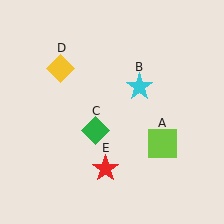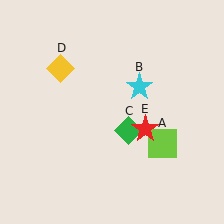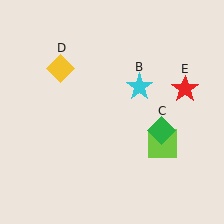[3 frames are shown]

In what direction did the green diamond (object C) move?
The green diamond (object C) moved right.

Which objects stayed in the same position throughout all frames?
Lime square (object A) and cyan star (object B) and yellow diamond (object D) remained stationary.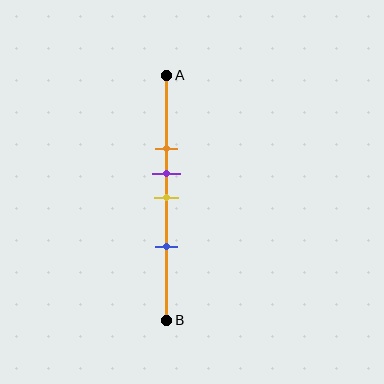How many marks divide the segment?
There are 4 marks dividing the segment.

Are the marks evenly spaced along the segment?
No, the marks are not evenly spaced.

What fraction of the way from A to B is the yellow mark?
The yellow mark is approximately 50% (0.5) of the way from A to B.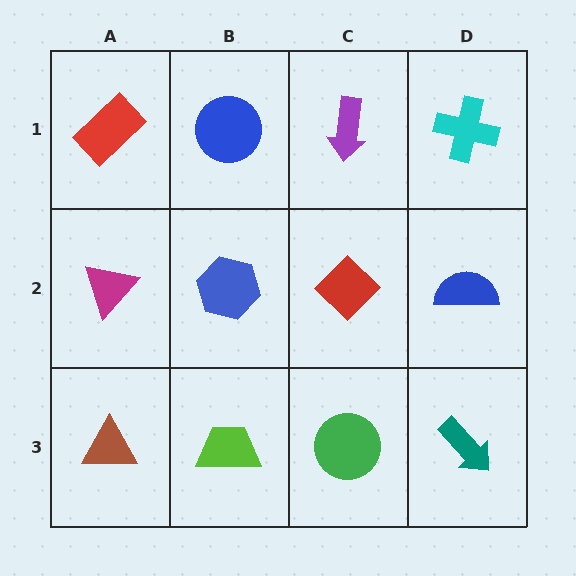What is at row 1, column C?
A purple arrow.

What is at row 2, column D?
A blue semicircle.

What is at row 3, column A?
A brown triangle.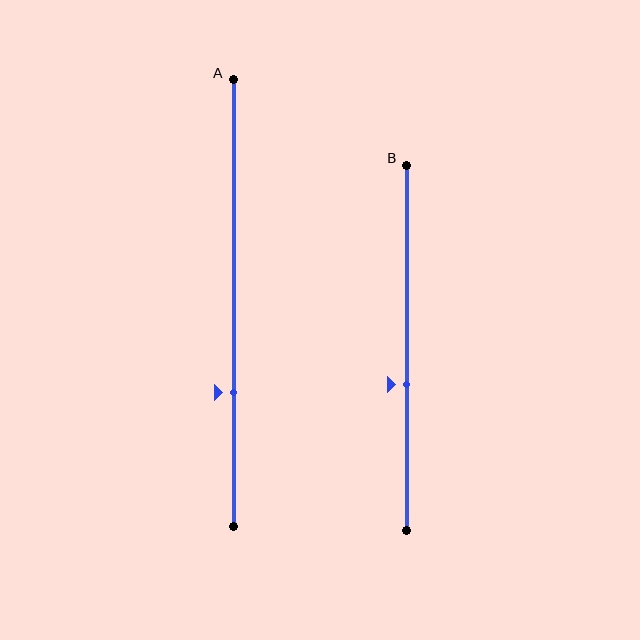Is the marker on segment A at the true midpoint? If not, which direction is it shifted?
No, the marker on segment A is shifted downward by about 20% of the segment length.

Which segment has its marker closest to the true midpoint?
Segment B has its marker closest to the true midpoint.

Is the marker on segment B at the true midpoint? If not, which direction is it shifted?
No, the marker on segment B is shifted downward by about 10% of the segment length.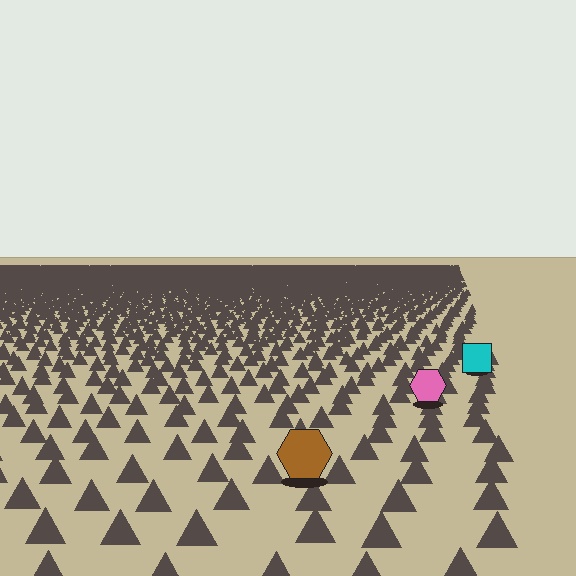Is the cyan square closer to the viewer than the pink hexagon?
No. The pink hexagon is closer — you can tell from the texture gradient: the ground texture is coarser near it.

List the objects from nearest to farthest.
From nearest to farthest: the brown hexagon, the pink hexagon, the cyan square.